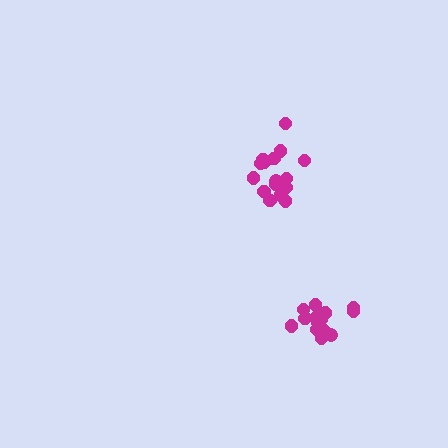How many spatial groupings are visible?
There are 2 spatial groupings.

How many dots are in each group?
Group 1: 17 dots, Group 2: 17 dots (34 total).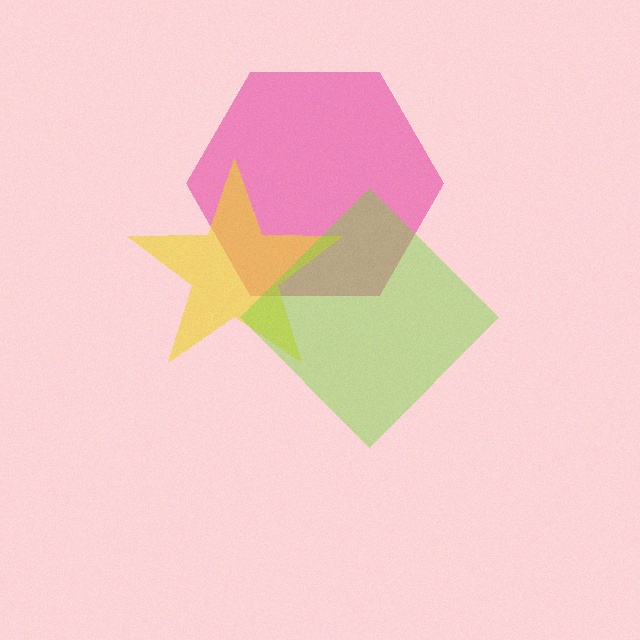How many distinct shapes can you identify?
There are 3 distinct shapes: a pink hexagon, a yellow star, a lime diamond.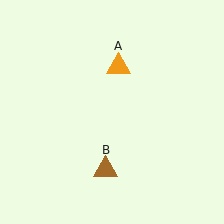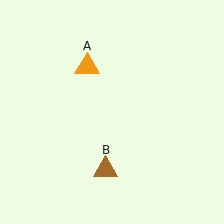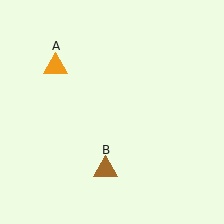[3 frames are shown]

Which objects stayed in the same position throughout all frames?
Brown triangle (object B) remained stationary.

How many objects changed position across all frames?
1 object changed position: orange triangle (object A).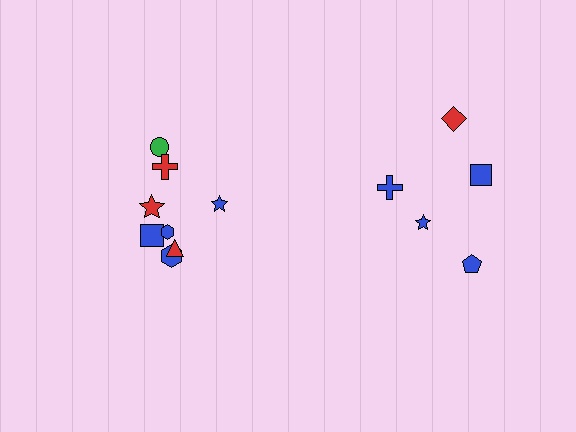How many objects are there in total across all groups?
There are 13 objects.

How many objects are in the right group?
There are 5 objects.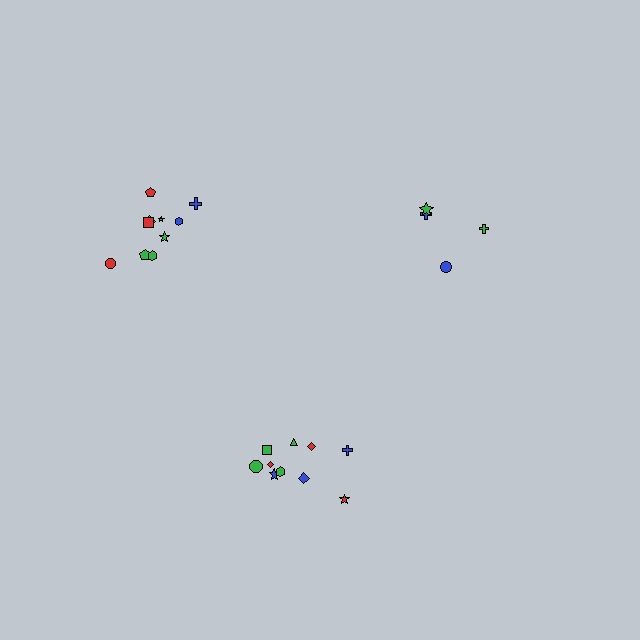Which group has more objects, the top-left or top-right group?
The top-left group.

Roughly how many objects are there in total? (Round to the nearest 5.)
Roughly 25 objects in total.